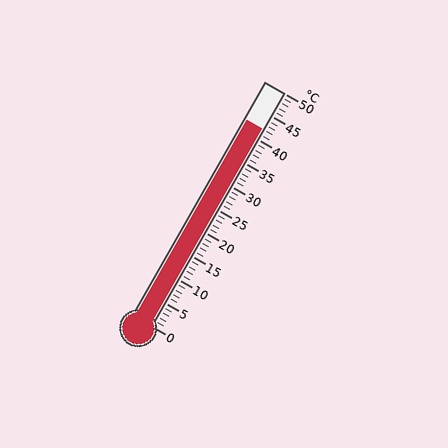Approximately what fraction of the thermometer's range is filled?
The thermometer is filled to approximately 85% of its range.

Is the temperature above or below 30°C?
The temperature is above 30°C.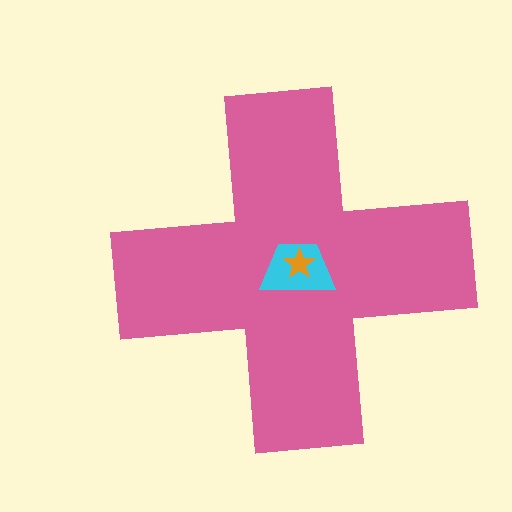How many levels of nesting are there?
3.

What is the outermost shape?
The pink cross.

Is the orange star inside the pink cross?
Yes.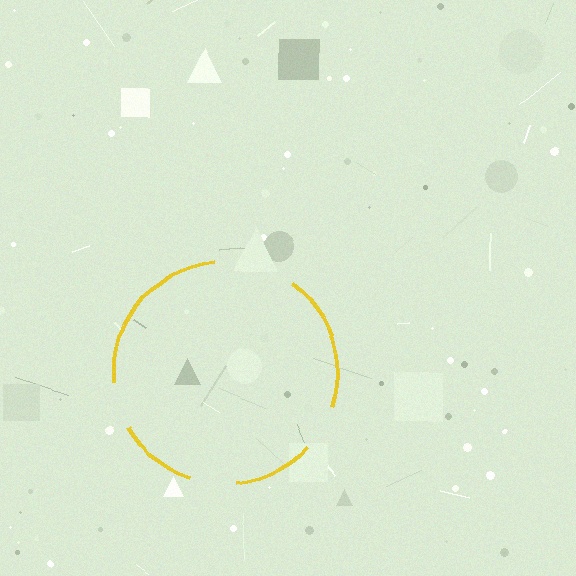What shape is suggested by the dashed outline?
The dashed outline suggests a circle.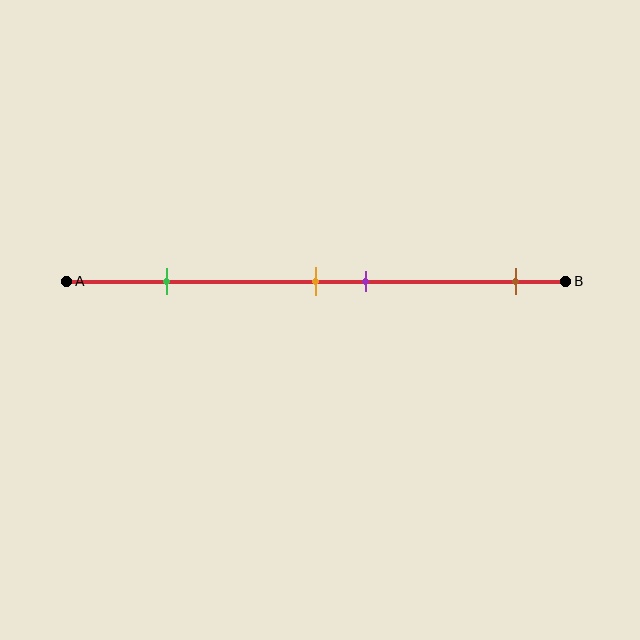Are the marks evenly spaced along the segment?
No, the marks are not evenly spaced.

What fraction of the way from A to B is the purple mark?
The purple mark is approximately 60% (0.6) of the way from A to B.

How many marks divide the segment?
There are 4 marks dividing the segment.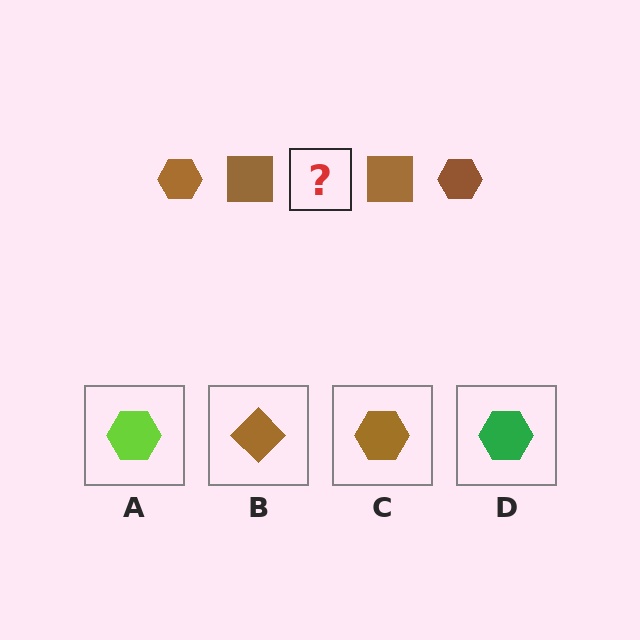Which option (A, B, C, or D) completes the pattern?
C.